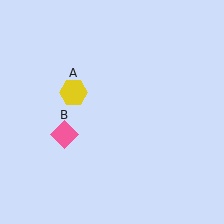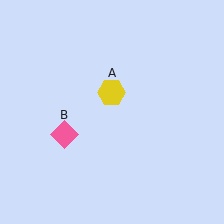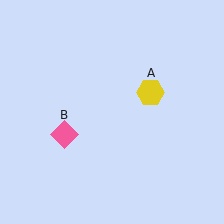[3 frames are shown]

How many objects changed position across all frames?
1 object changed position: yellow hexagon (object A).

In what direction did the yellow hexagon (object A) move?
The yellow hexagon (object A) moved right.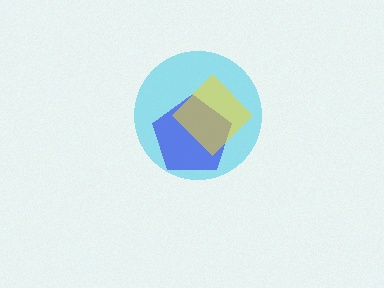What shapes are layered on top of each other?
The layered shapes are: a cyan circle, a blue pentagon, a yellow diamond.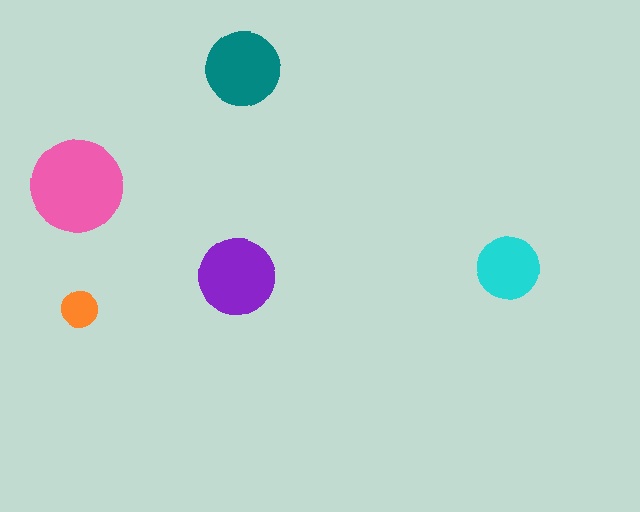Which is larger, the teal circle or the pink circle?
The pink one.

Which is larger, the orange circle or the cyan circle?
The cyan one.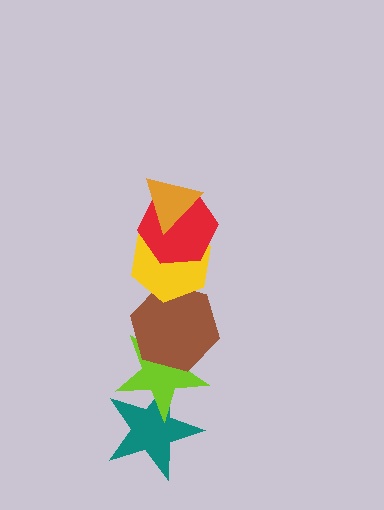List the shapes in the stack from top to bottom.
From top to bottom: the orange triangle, the red hexagon, the yellow hexagon, the brown hexagon, the lime star, the teal star.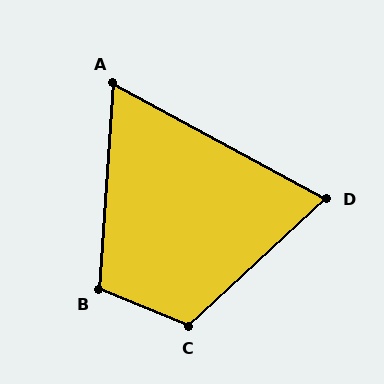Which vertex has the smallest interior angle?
A, at approximately 66 degrees.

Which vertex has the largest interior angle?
C, at approximately 114 degrees.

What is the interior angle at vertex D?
Approximately 71 degrees (acute).